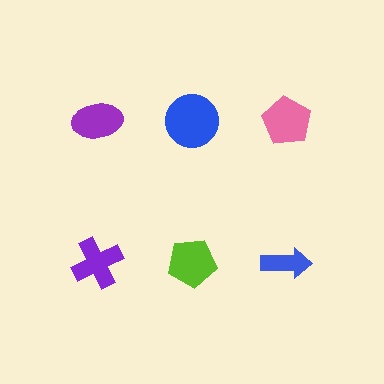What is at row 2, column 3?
A blue arrow.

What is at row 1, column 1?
A purple ellipse.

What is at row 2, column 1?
A purple cross.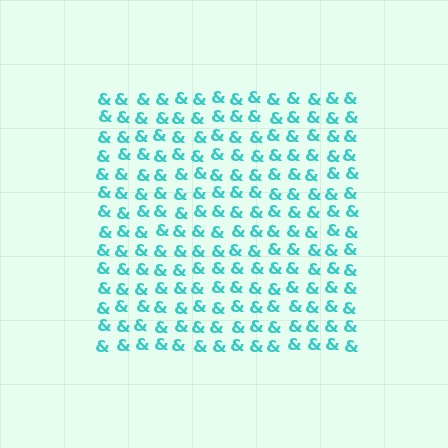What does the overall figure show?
The overall figure shows a square.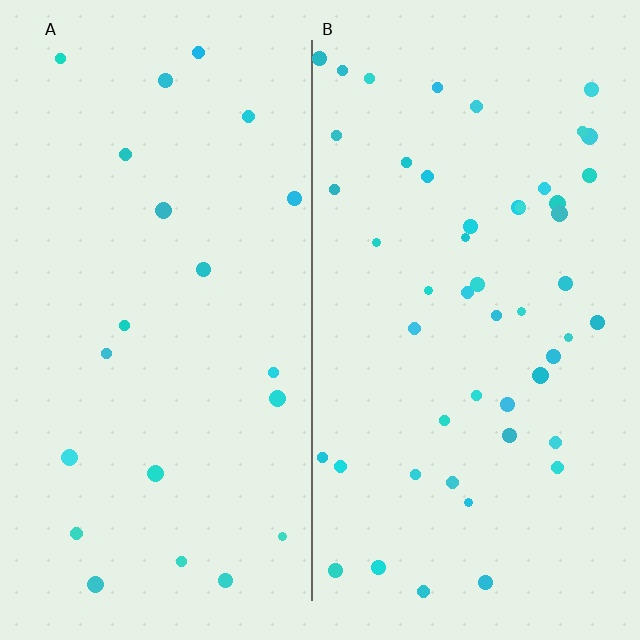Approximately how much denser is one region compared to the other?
Approximately 2.3× — region B over region A.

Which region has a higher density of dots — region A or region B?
B (the right).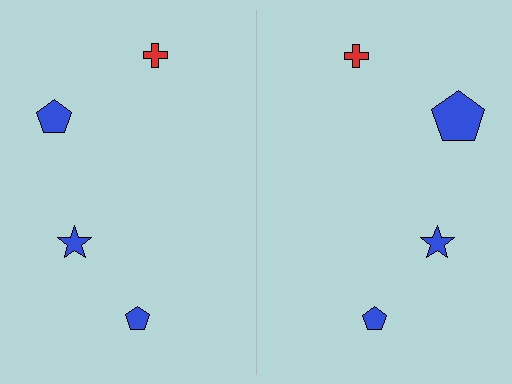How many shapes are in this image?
There are 8 shapes in this image.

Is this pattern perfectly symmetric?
No, the pattern is not perfectly symmetric. The blue pentagon on the right side has a different size than its mirror counterpart.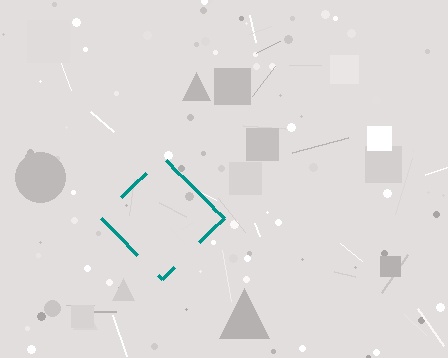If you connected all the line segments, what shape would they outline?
They would outline a diamond.